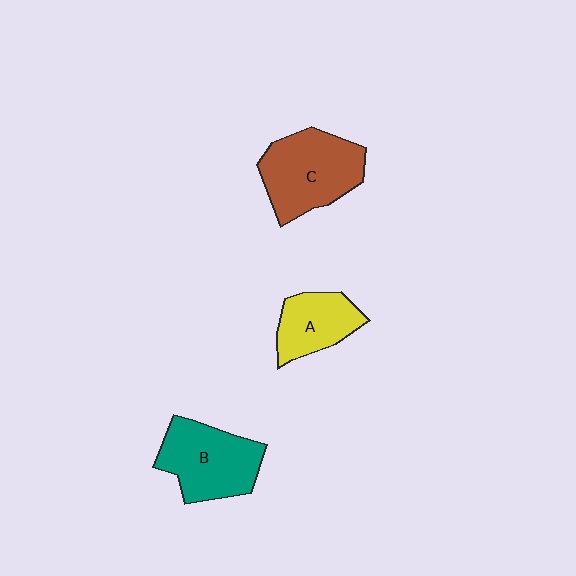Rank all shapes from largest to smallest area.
From largest to smallest: C (brown), B (teal), A (yellow).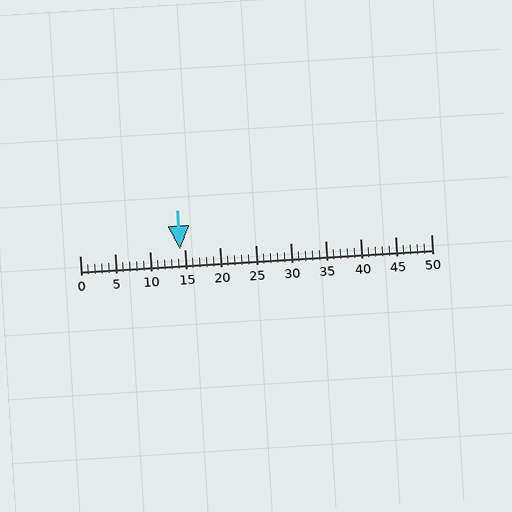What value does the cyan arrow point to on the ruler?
The cyan arrow points to approximately 14.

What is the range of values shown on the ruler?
The ruler shows values from 0 to 50.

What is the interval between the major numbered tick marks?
The major tick marks are spaced 5 units apart.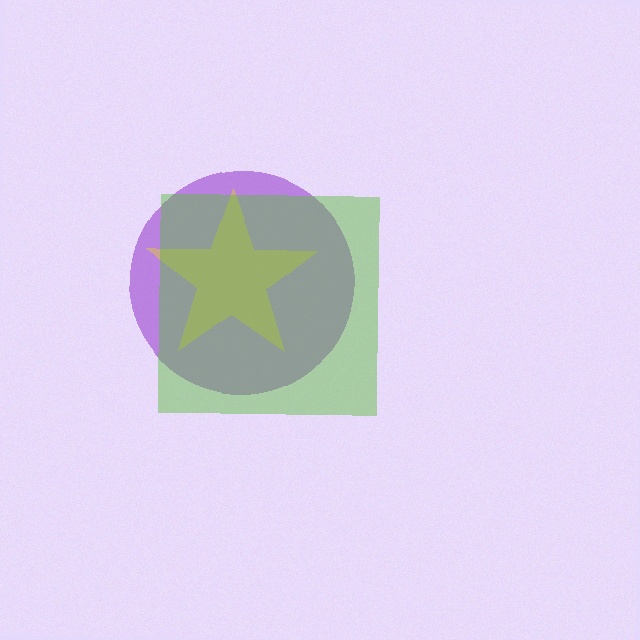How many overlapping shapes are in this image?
There are 3 overlapping shapes in the image.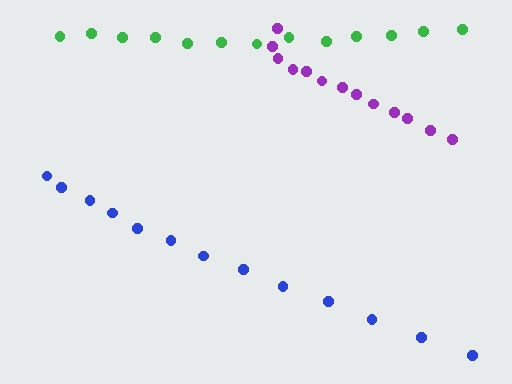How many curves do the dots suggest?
There are 3 distinct paths.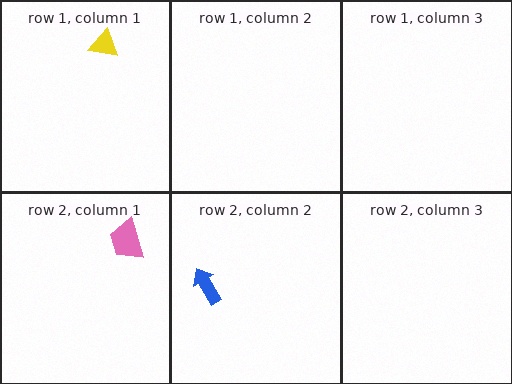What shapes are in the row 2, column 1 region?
The pink trapezoid.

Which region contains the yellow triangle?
The row 1, column 1 region.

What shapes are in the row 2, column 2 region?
The blue arrow.